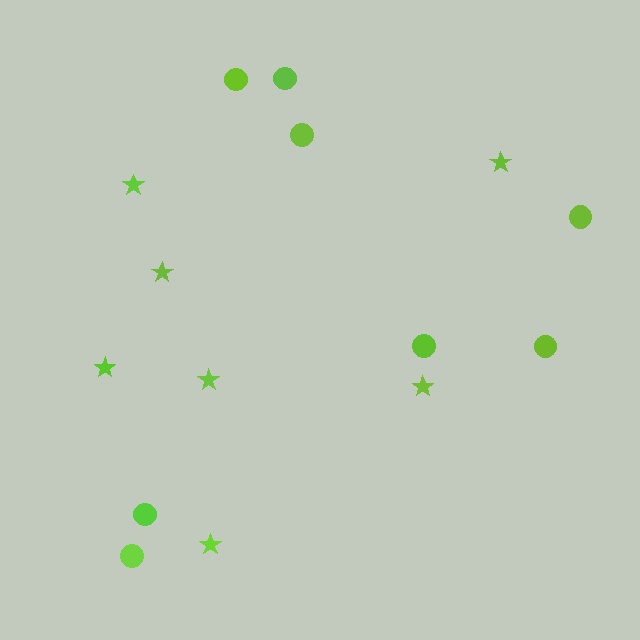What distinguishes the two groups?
There are 2 groups: one group of stars (7) and one group of circles (8).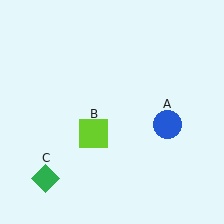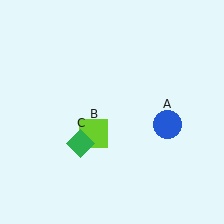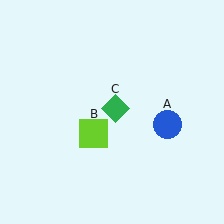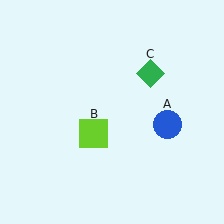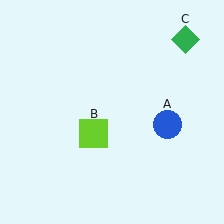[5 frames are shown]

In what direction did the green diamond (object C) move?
The green diamond (object C) moved up and to the right.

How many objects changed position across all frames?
1 object changed position: green diamond (object C).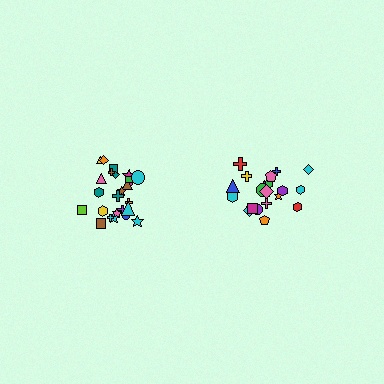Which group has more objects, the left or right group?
The left group.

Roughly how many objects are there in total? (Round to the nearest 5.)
Roughly 45 objects in total.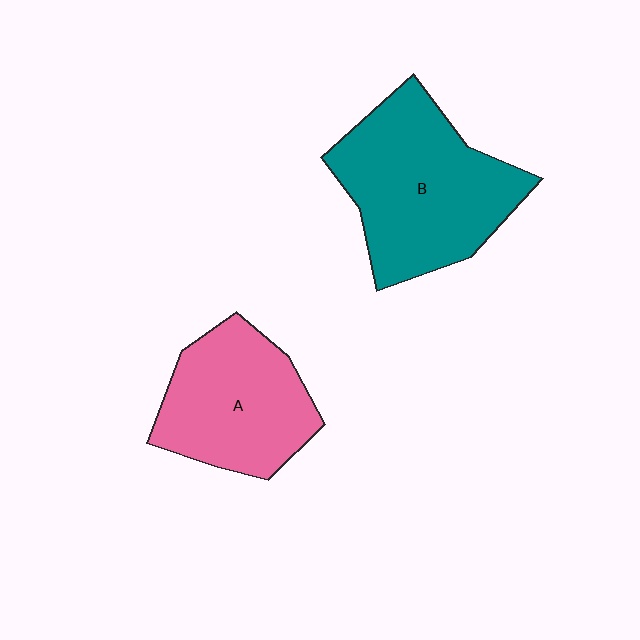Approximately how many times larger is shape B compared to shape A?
Approximately 1.3 times.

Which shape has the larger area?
Shape B (teal).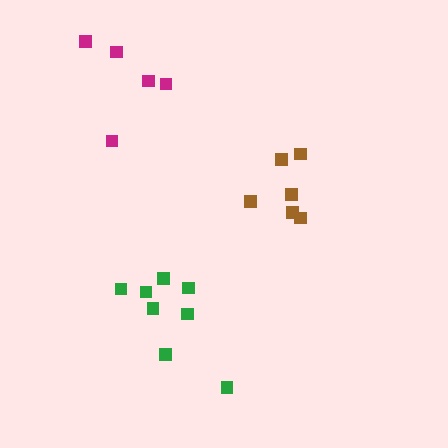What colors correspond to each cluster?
The clusters are colored: magenta, brown, green.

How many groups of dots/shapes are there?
There are 3 groups.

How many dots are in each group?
Group 1: 5 dots, Group 2: 6 dots, Group 3: 8 dots (19 total).